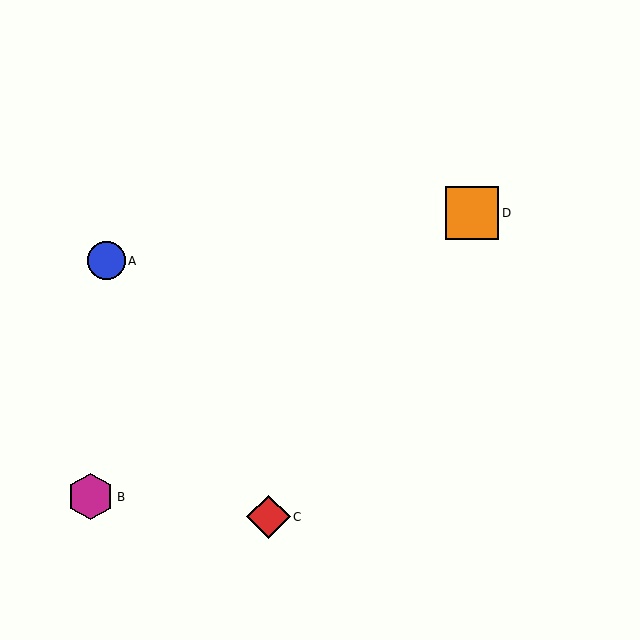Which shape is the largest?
The orange square (labeled D) is the largest.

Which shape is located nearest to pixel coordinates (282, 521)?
The red diamond (labeled C) at (269, 517) is nearest to that location.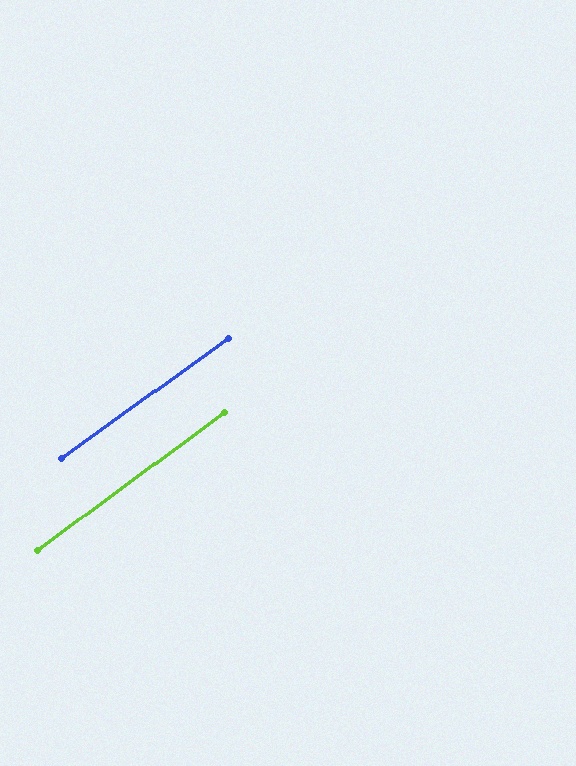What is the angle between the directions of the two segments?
Approximately 1 degree.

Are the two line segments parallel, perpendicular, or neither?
Parallel — their directions differ by only 0.8°.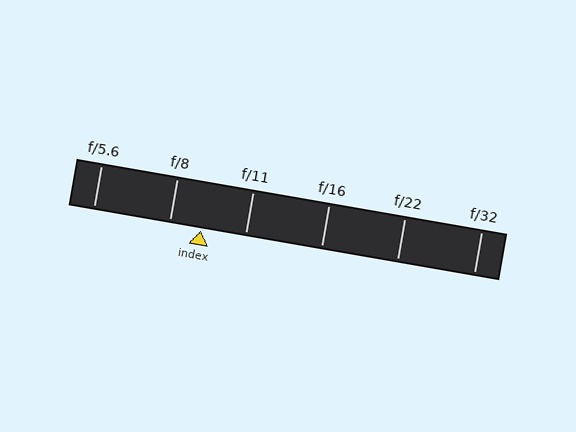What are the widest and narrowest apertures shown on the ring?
The widest aperture shown is f/5.6 and the narrowest is f/32.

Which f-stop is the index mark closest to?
The index mark is closest to f/8.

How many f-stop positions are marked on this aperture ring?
There are 6 f-stop positions marked.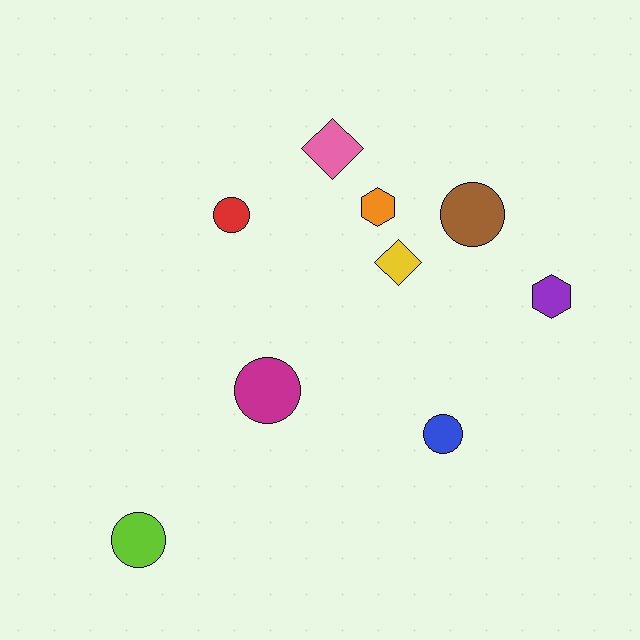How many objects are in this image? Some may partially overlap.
There are 9 objects.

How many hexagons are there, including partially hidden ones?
There are 2 hexagons.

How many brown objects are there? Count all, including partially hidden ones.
There is 1 brown object.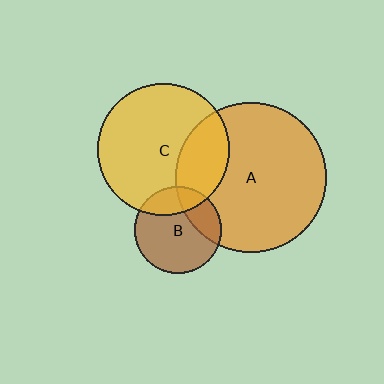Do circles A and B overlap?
Yes.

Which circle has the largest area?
Circle A (orange).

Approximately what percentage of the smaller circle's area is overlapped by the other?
Approximately 25%.